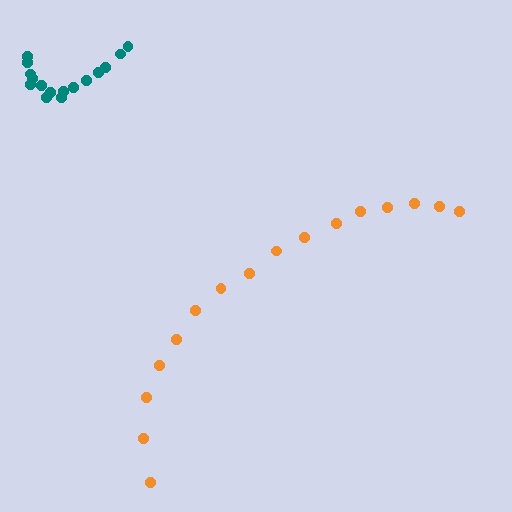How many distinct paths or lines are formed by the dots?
There are 2 distinct paths.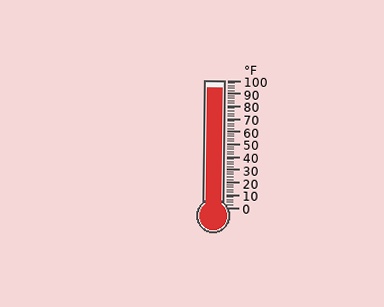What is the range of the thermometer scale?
The thermometer scale ranges from 0°F to 100°F.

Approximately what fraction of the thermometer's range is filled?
The thermometer is filled to approximately 95% of its range.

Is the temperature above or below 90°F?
The temperature is above 90°F.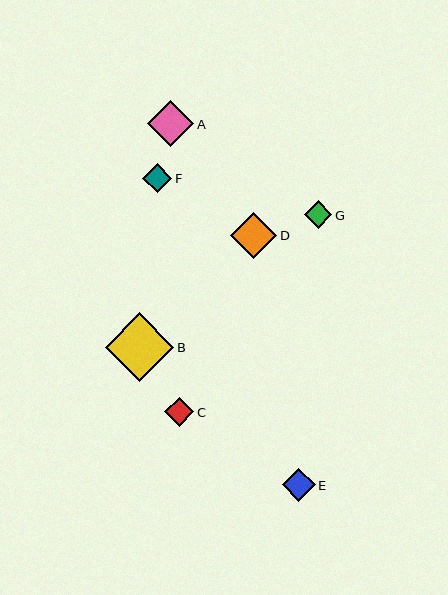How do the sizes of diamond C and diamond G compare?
Diamond C and diamond G are approximately the same size.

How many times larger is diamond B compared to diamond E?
Diamond B is approximately 2.1 times the size of diamond E.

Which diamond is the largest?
Diamond B is the largest with a size of approximately 68 pixels.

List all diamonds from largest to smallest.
From largest to smallest: B, D, A, E, C, F, G.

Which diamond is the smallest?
Diamond G is the smallest with a size of approximately 28 pixels.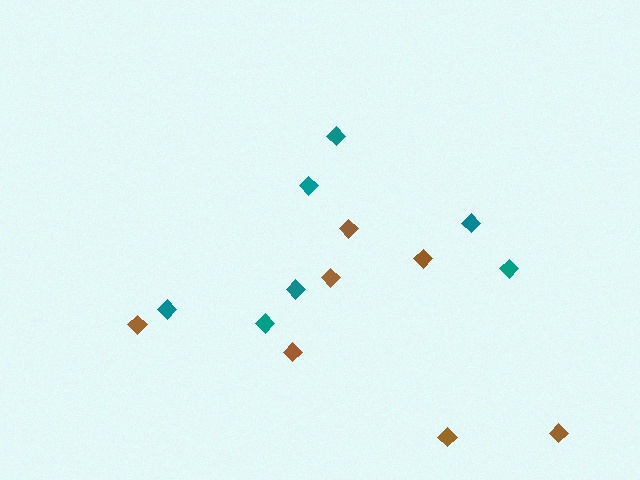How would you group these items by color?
There are 2 groups: one group of brown diamonds (7) and one group of teal diamonds (7).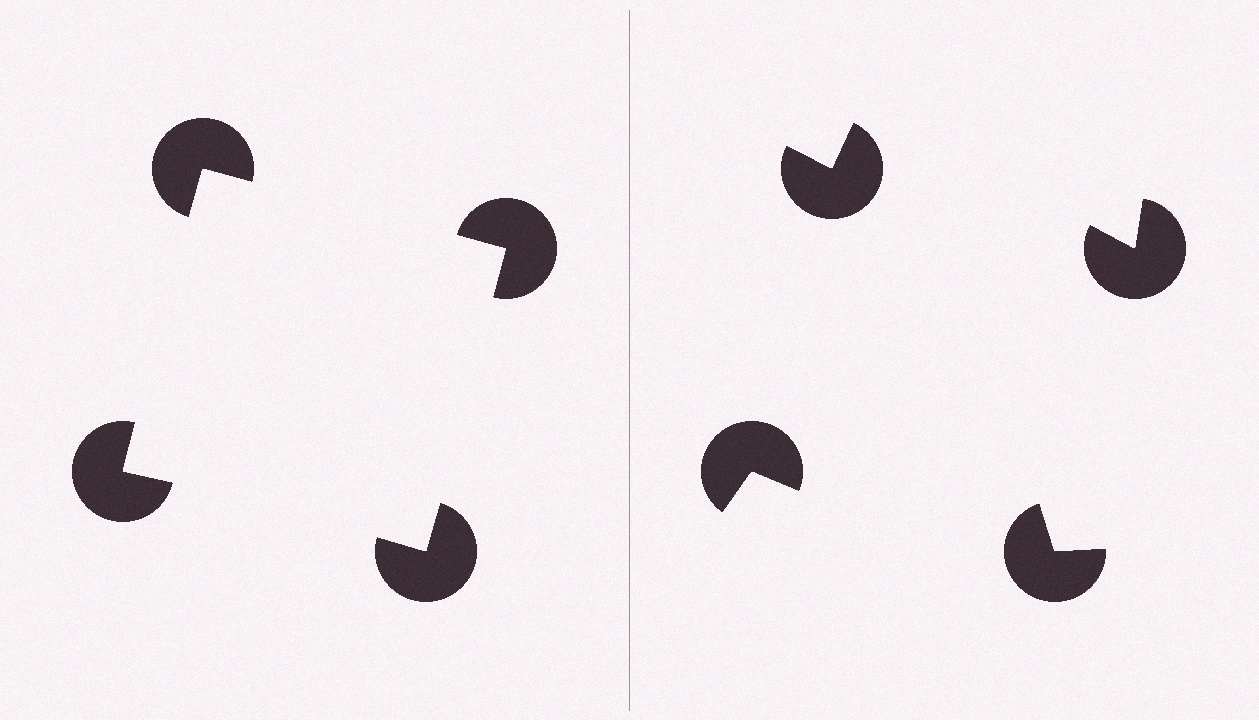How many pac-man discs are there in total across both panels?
8 — 4 on each side.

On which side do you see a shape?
An illusory square appears on the left side. On the right side the wedge cuts are rotated, so no coherent shape forms.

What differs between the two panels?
The pac-man discs are positioned identically on both sides; only the wedge orientations differ. On the left they align to a square; on the right they are misaligned.